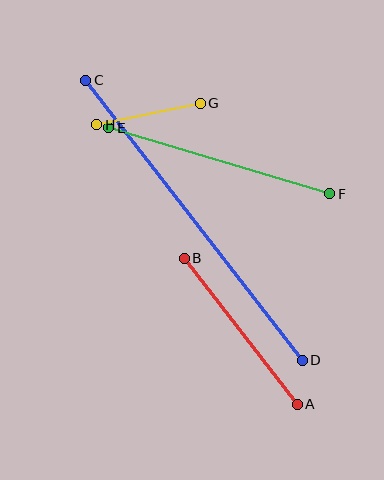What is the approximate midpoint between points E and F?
The midpoint is at approximately (219, 161) pixels.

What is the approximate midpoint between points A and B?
The midpoint is at approximately (241, 331) pixels.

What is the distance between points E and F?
The distance is approximately 230 pixels.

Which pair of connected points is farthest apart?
Points C and D are farthest apart.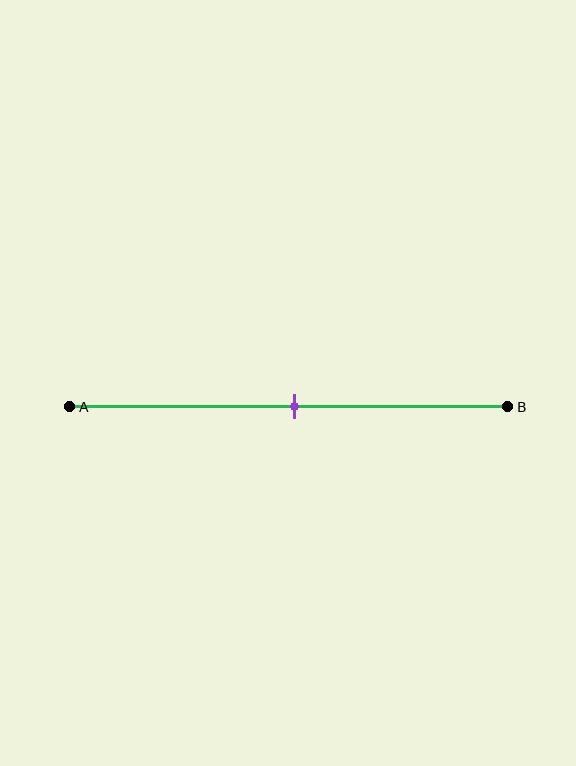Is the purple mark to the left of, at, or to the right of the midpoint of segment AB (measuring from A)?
The purple mark is approximately at the midpoint of segment AB.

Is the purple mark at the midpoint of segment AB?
Yes, the mark is approximately at the midpoint.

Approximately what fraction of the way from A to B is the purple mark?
The purple mark is approximately 50% of the way from A to B.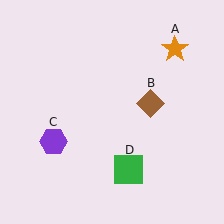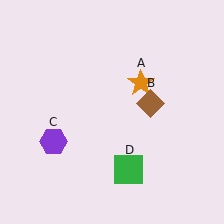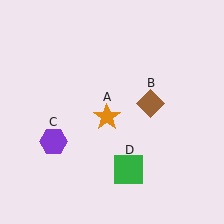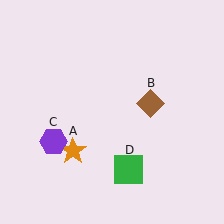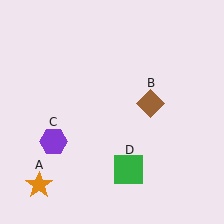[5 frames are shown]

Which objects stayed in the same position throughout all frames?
Brown diamond (object B) and purple hexagon (object C) and green square (object D) remained stationary.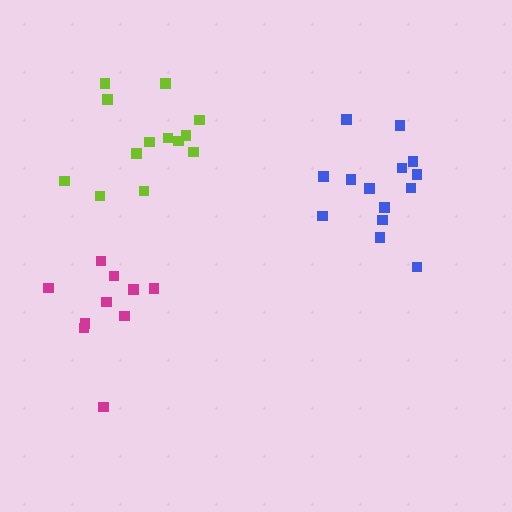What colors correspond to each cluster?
The clusters are colored: magenta, lime, blue.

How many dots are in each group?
Group 1: 10 dots, Group 2: 13 dots, Group 3: 14 dots (37 total).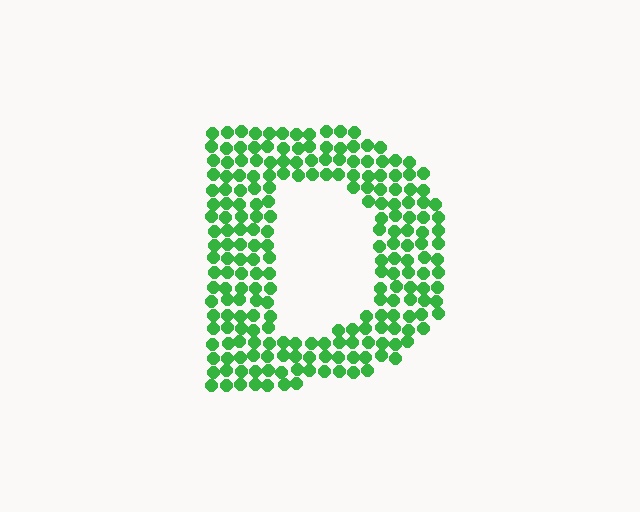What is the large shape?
The large shape is the letter D.